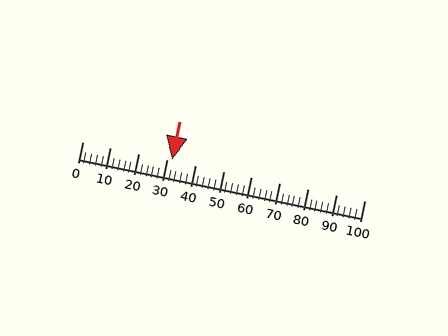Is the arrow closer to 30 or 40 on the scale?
The arrow is closer to 30.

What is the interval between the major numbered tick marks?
The major tick marks are spaced 10 units apart.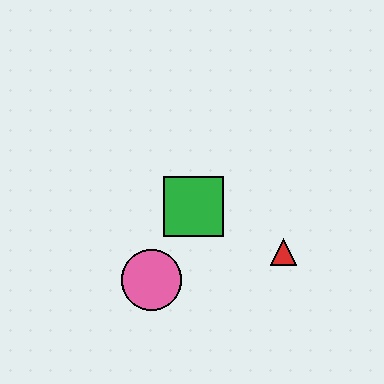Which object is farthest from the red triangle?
The pink circle is farthest from the red triangle.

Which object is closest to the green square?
The pink circle is closest to the green square.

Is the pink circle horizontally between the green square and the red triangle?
No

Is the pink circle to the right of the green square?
No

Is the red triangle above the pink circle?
Yes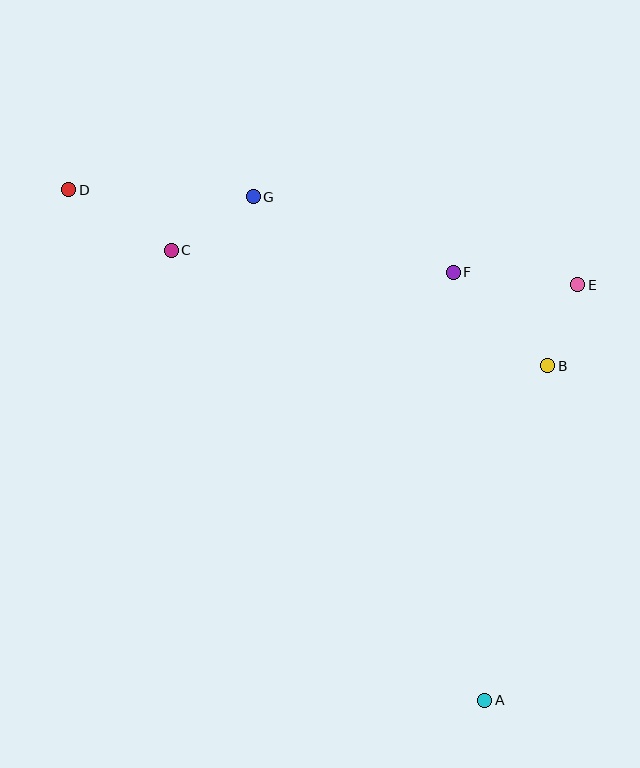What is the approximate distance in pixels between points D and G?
The distance between D and G is approximately 185 pixels.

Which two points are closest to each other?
Points B and E are closest to each other.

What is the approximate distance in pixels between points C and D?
The distance between C and D is approximately 119 pixels.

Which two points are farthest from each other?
Points A and D are farthest from each other.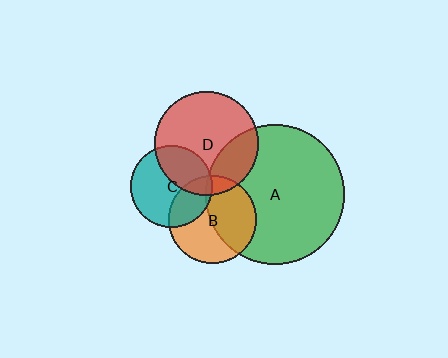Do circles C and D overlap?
Yes.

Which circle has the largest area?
Circle A (green).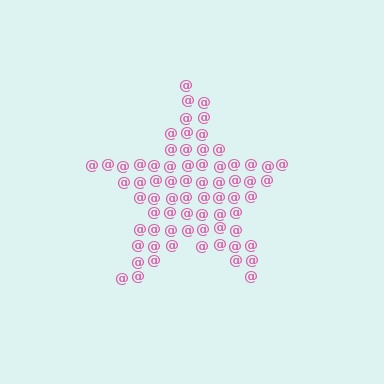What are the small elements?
The small elements are at signs.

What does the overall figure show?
The overall figure shows a star.